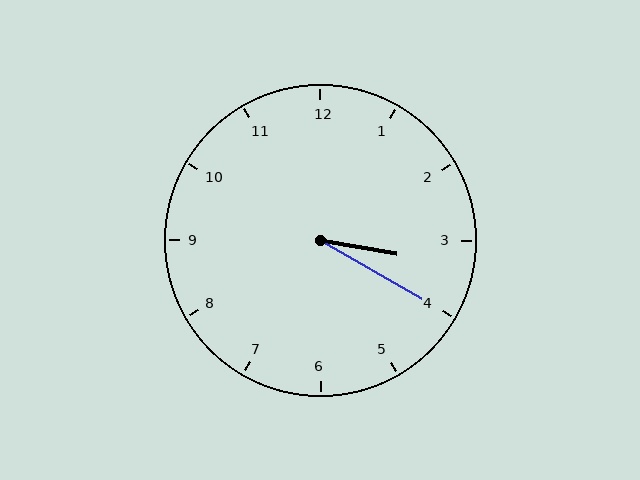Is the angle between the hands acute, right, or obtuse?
It is acute.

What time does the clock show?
3:20.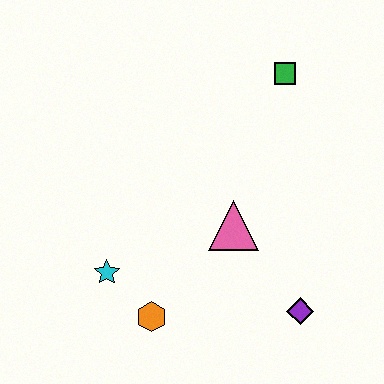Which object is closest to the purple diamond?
The pink triangle is closest to the purple diamond.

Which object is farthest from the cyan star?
The green square is farthest from the cyan star.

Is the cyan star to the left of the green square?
Yes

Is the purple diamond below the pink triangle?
Yes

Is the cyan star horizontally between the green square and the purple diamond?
No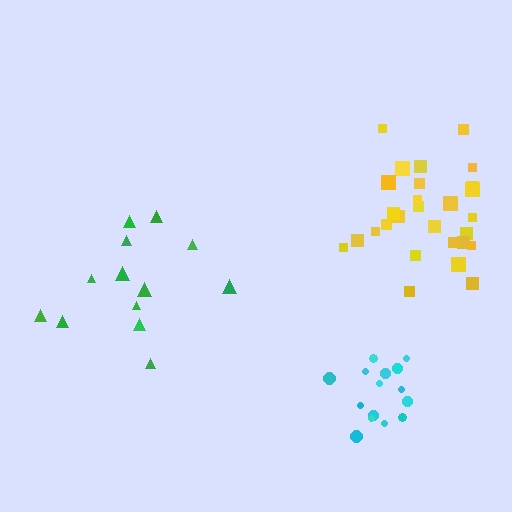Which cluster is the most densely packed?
Cyan.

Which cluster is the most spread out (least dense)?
Green.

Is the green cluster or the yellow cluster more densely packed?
Yellow.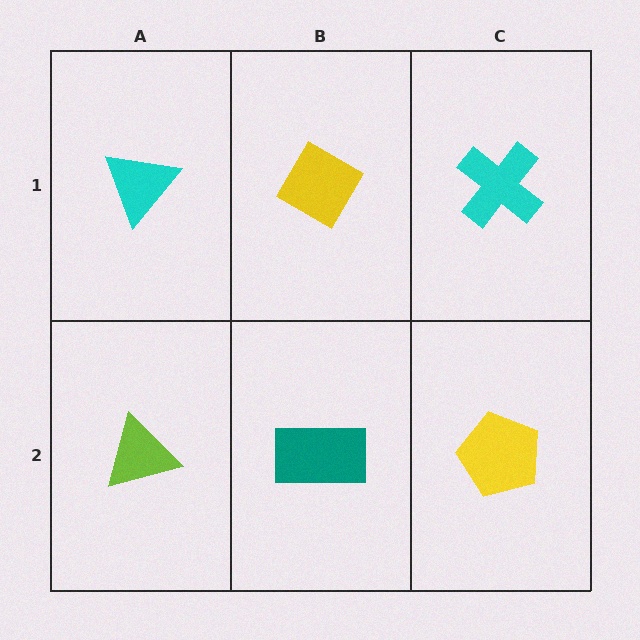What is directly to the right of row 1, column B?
A cyan cross.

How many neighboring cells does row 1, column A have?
2.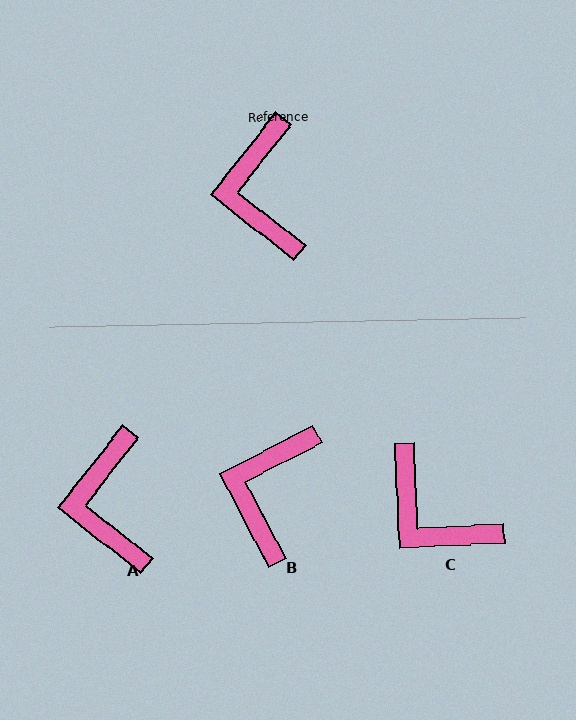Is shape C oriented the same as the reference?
No, it is off by about 41 degrees.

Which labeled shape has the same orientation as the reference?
A.